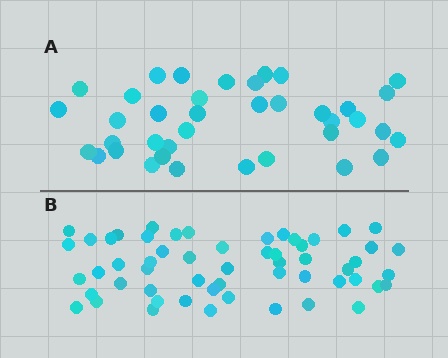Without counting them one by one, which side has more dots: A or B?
Region B (the bottom region) has more dots.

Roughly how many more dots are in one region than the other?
Region B has approximately 20 more dots than region A.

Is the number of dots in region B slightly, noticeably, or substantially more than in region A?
Region B has substantially more. The ratio is roughly 1.5 to 1.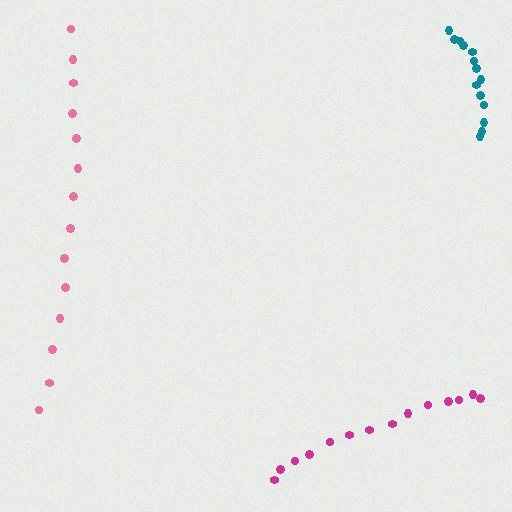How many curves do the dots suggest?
There are 3 distinct paths.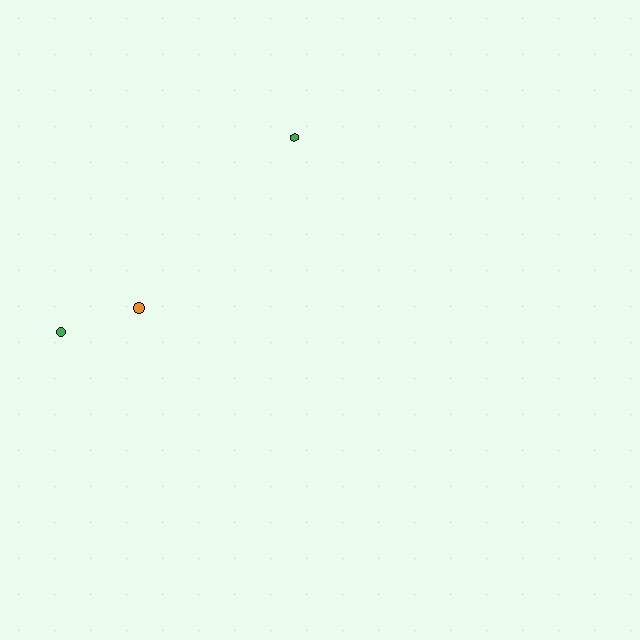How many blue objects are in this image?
There are no blue objects.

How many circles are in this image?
There are 2 circles.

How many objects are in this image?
There are 3 objects.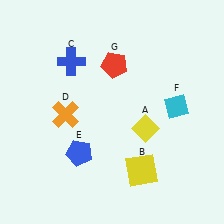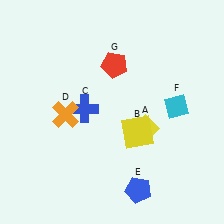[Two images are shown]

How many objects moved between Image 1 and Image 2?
3 objects moved between the two images.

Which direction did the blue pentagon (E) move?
The blue pentagon (E) moved right.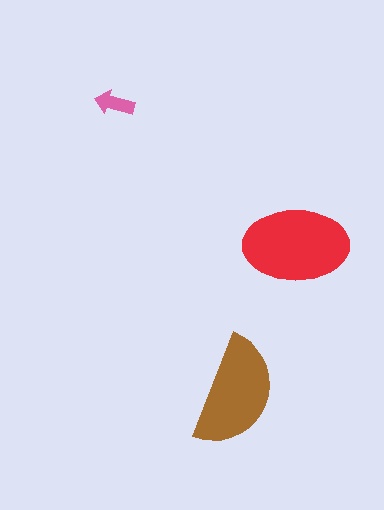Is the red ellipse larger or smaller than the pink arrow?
Larger.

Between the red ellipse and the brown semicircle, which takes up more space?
The red ellipse.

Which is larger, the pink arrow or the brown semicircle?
The brown semicircle.